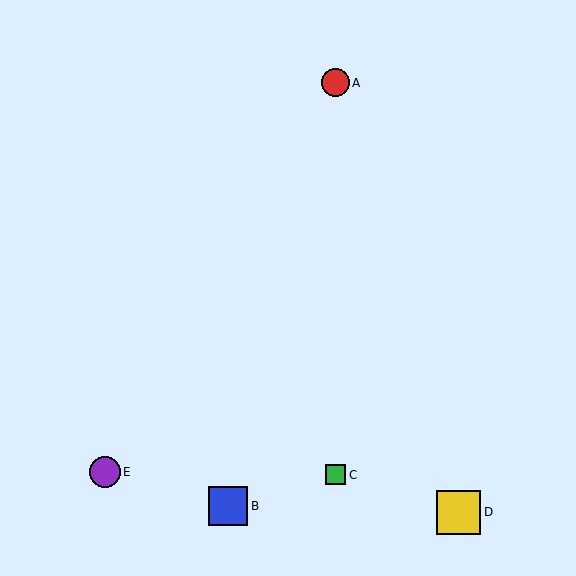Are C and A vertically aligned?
Yes, both are at x≈336.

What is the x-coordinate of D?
Object D is at x≈459.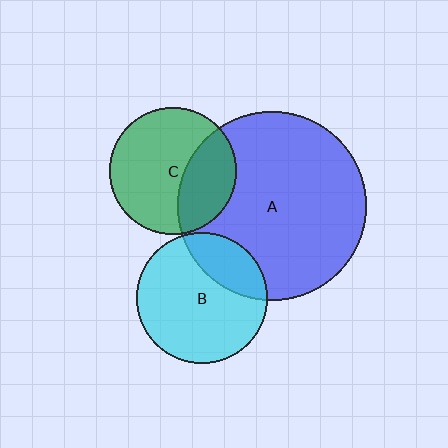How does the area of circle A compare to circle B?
Approximately 2.1 times.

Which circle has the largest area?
Circle A (blue).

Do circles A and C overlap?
Yes.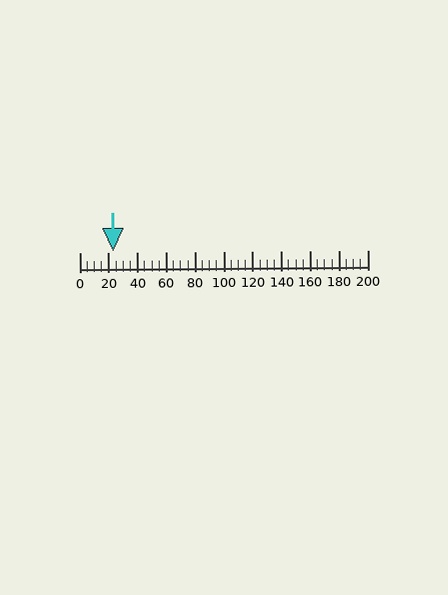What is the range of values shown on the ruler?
The ruler shows values from 0 to 200.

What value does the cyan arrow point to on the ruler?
The cyan arrow points to approximately 23.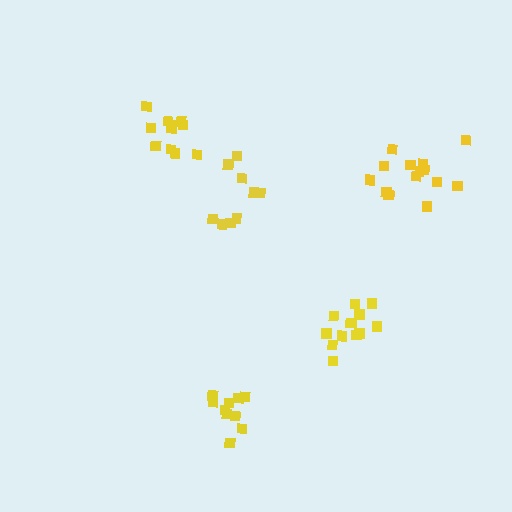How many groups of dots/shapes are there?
There are 5 groups.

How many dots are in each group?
Group 1: 11 dots, Group 2: 9 dots, Group 3: 13 dots, Group 4: 10 dots, Group 5: 14 dots (57 total).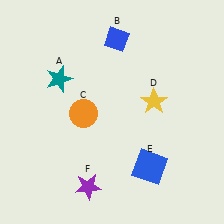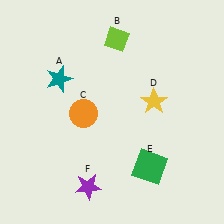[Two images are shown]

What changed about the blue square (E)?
In Image 1, E is blue. In Image 2, it changed to green.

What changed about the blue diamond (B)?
In Image 1, B is blue. In Image 2, it changed to lime.